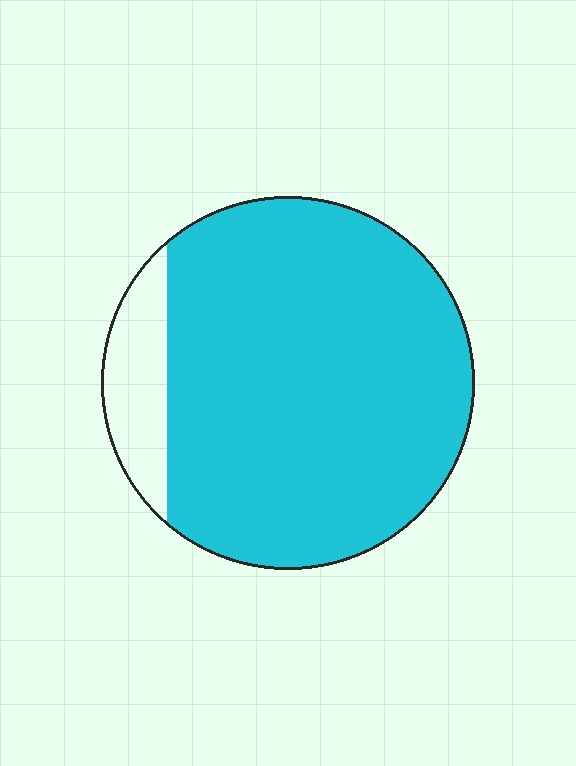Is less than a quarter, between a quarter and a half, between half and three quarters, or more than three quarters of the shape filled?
More than three quarters.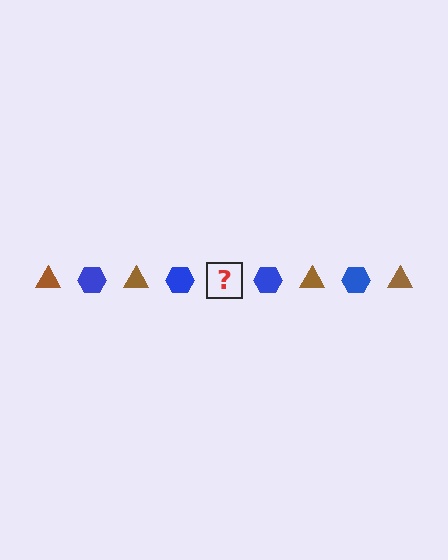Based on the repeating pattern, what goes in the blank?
The blank should be a brown triangle.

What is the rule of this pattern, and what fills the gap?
The rule is that the pattern alternates between brown triangle and blue hexagon. The gap should be filled with a brown triangle.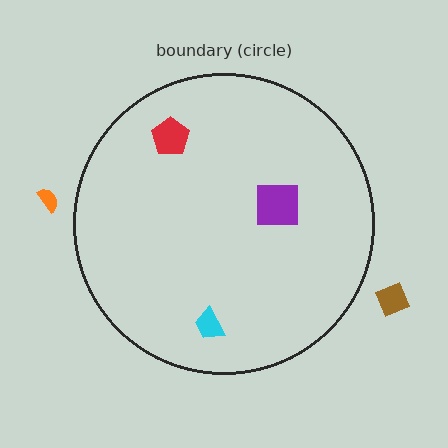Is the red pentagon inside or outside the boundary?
Inside.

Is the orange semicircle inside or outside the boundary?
Outside.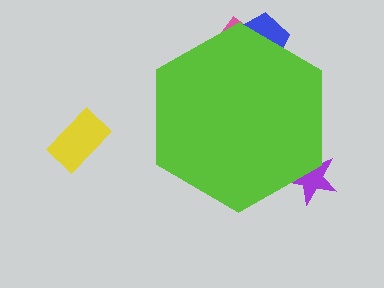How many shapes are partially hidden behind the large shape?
3 shapes are partially hidden.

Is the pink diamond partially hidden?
Yes, the pink diamond is partially hidden behind the lime hexagon.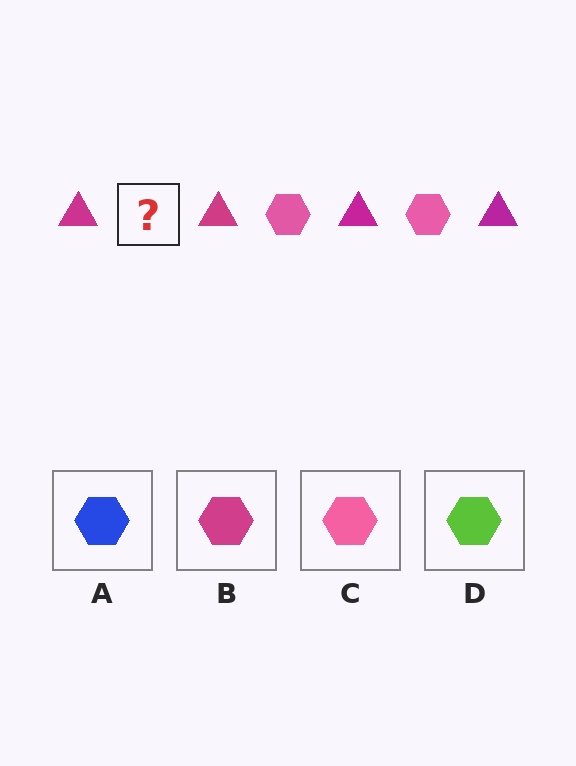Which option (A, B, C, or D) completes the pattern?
C.